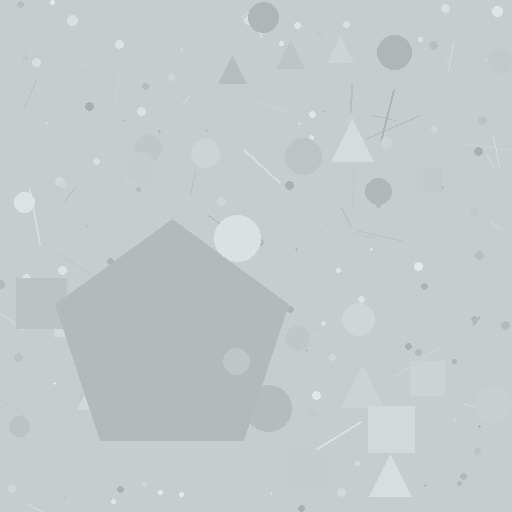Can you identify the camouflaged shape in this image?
The camouflaged shape is a pentagon.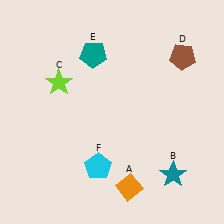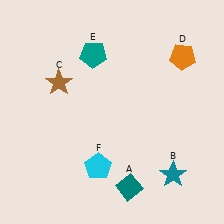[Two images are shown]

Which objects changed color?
A changed from orange to teal. C changed from lime to brown. D changed from brown to orange.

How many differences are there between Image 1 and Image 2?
There are 3 differences between the two images.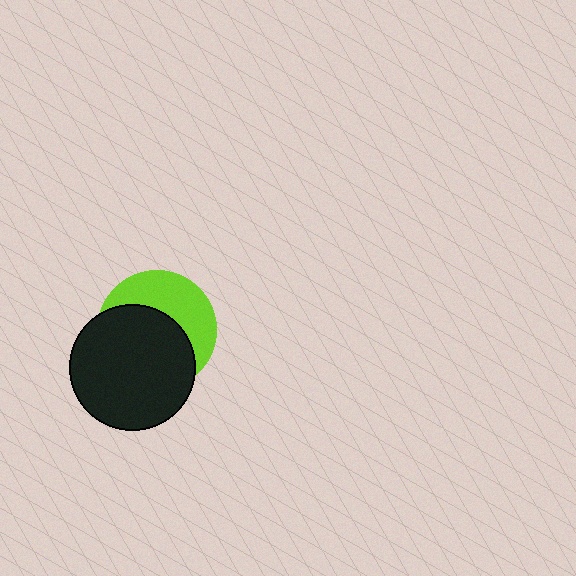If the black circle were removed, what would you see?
You would see the complete lime circle.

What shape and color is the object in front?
The object in front is a black circle.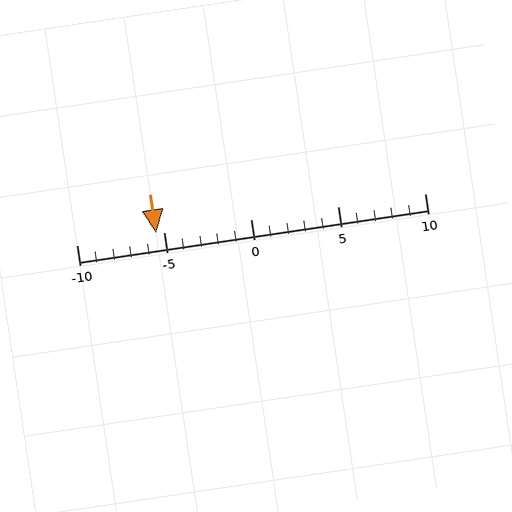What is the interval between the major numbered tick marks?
The major tick marks are spaced 5 units apart.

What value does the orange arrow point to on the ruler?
The orange arrow points to approximately -5.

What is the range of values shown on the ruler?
The ruler shows values from -10 to 10.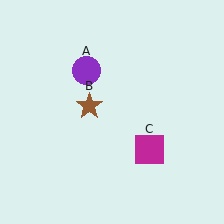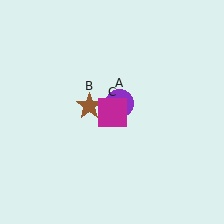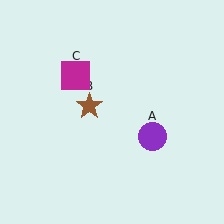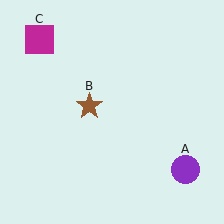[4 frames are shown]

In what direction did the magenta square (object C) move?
The magenta square (object C) moved up and to the left.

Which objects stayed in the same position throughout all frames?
Brown star (object B) remained stationary.